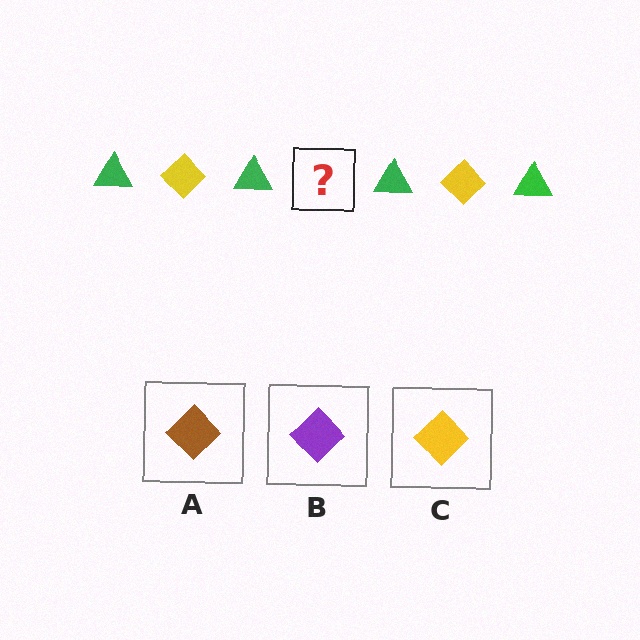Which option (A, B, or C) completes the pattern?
C.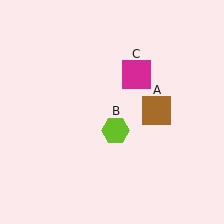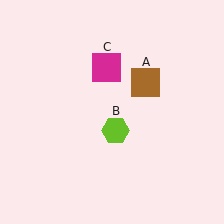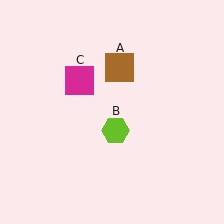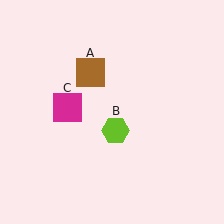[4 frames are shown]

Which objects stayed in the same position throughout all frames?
Lime hexagon (object B) remained stationary.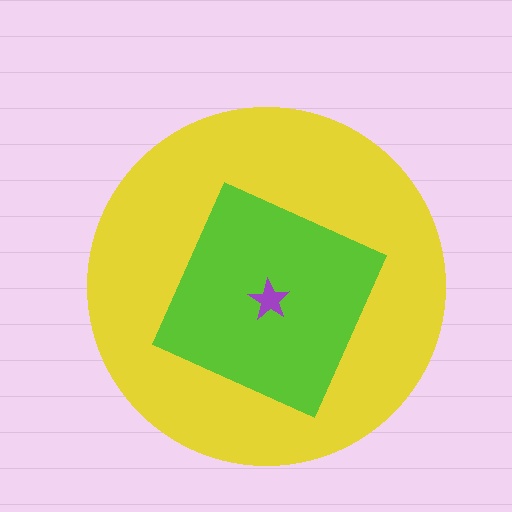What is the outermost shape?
The yellow circle.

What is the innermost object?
The purple star.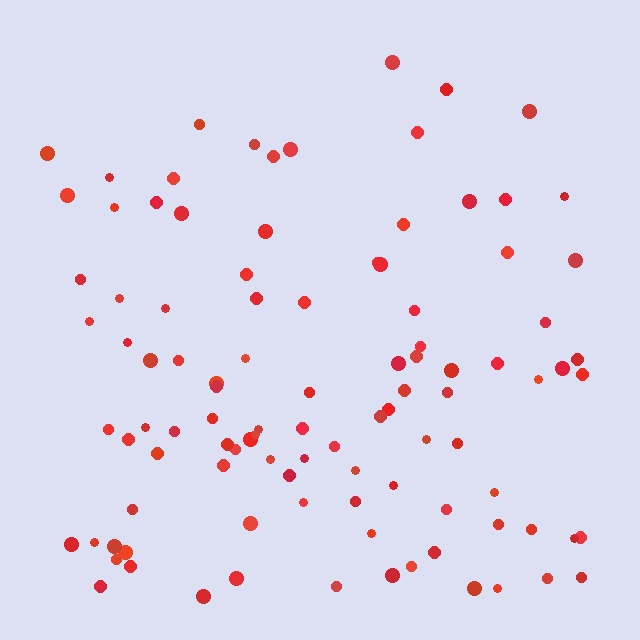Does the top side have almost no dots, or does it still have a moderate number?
Still a moderate number, just noticeably fewer than the bottom.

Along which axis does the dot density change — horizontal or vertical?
Vertical.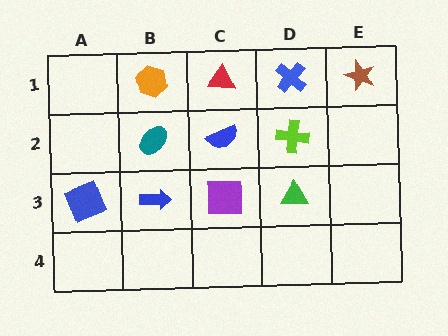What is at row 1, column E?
A brown star.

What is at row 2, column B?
A teal ellipse.